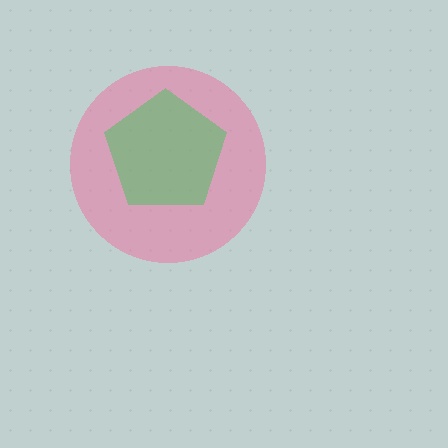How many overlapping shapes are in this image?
There are 2 overlapping shapes in the image.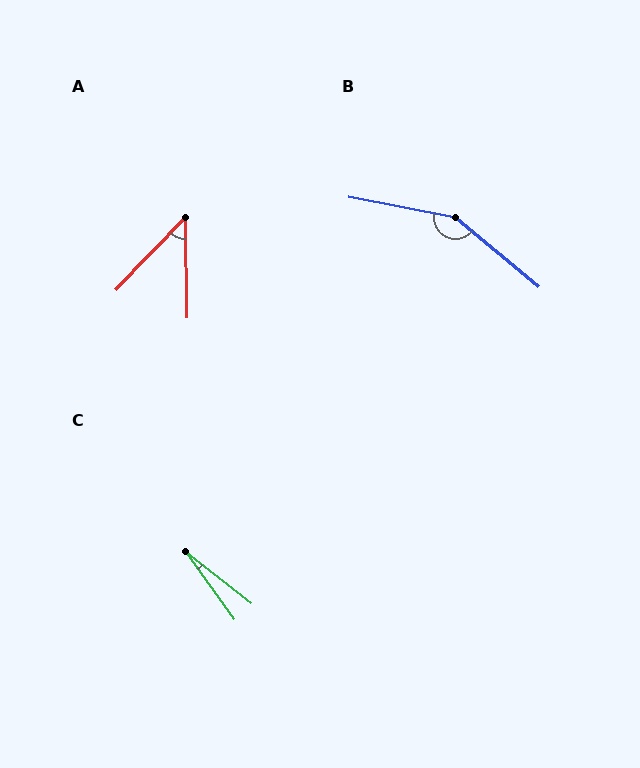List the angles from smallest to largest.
C (16°), A (45°), B (151°).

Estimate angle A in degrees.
Approximately 45 degrees.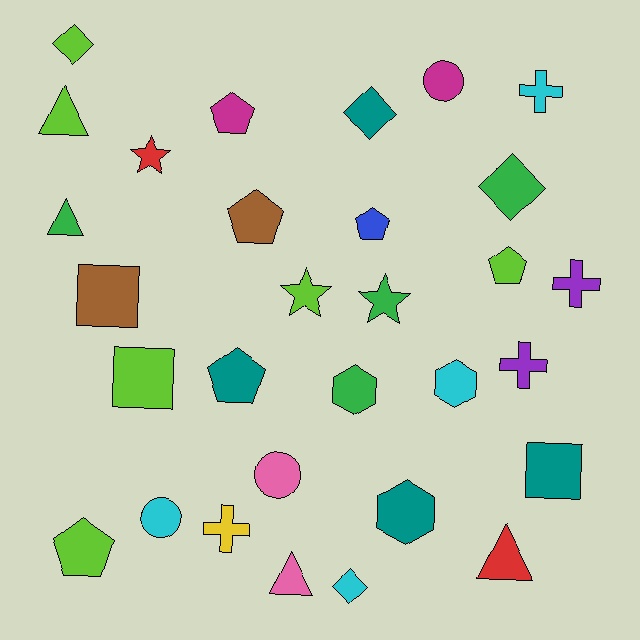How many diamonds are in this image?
There are 4 diamonds.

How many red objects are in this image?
There are 2 red objects.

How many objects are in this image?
There are 30 objects.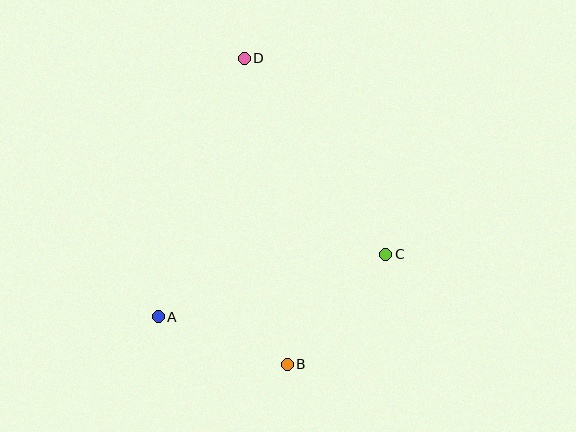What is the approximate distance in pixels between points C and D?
The distance between C and D is approximately 242 pixels.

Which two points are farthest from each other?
Points B and D are farthest from each other.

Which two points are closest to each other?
Points A and B are closest to each other.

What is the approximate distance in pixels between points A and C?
The distance between A and C is approximately 236 pixels.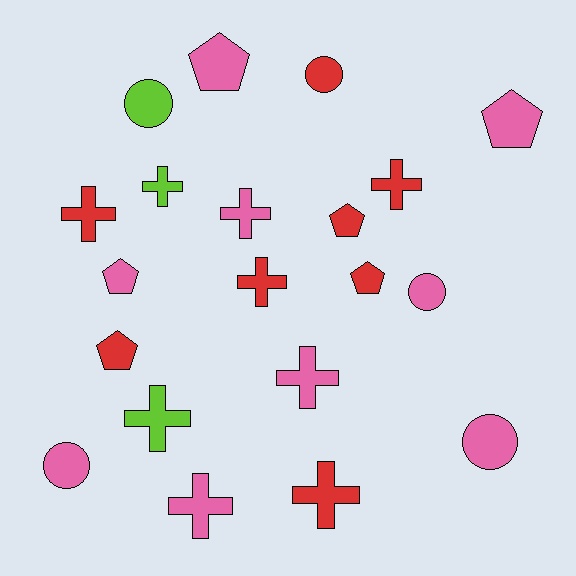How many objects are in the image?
There are 20 objects.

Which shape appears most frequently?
Cross, with 9 objects.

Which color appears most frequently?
Pink, with 9 objects.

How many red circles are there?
There is 1 red circle.